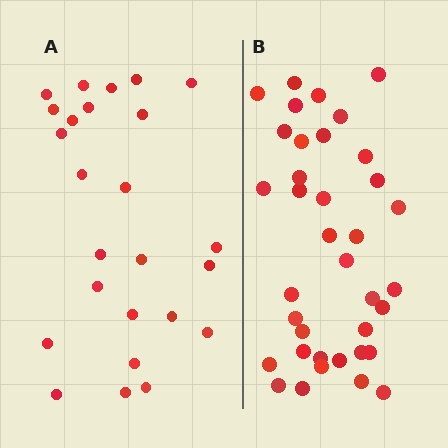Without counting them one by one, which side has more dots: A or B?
Region B (the right region) has more dots.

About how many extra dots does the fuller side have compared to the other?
Region B has roughly 12 or so more dots than region A.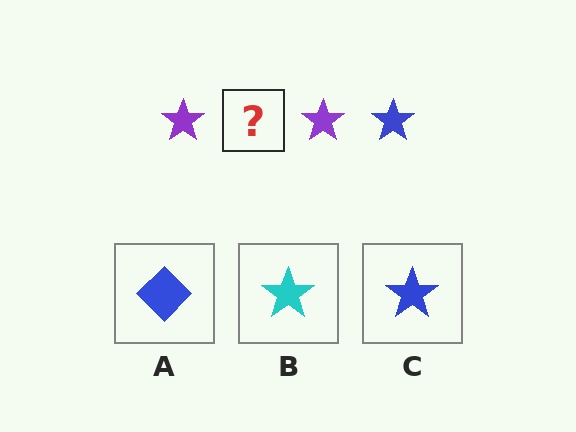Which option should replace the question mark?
Option C.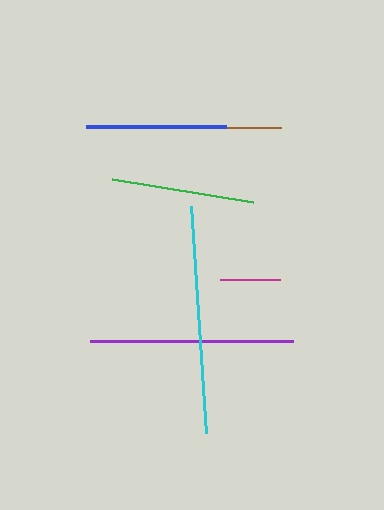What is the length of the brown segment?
The brown segment is approximately 182 pixels long.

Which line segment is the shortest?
The magenta line is the shortest at approximately 60 pixels.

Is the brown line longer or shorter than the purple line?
The purple line is longer than the brown line.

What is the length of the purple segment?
The purple segment is approximately 203 pixels long.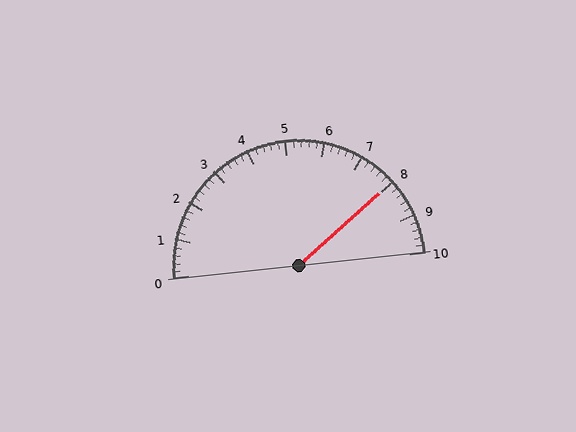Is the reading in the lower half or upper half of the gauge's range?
The reading is in the upper half of the range (0 to 10).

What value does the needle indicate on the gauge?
The needle indicates approximately 8.0.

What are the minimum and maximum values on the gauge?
The gauge ranges from 0 to 10.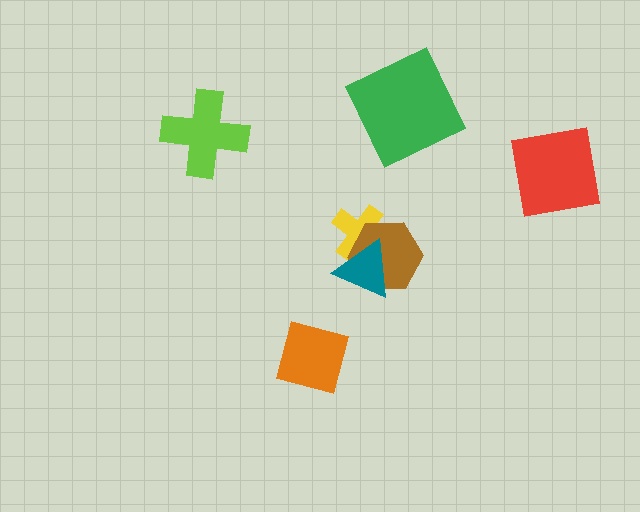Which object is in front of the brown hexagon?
The teal triangle is in front of the brown hexagon.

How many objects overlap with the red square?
0 objects overlap with the red square.